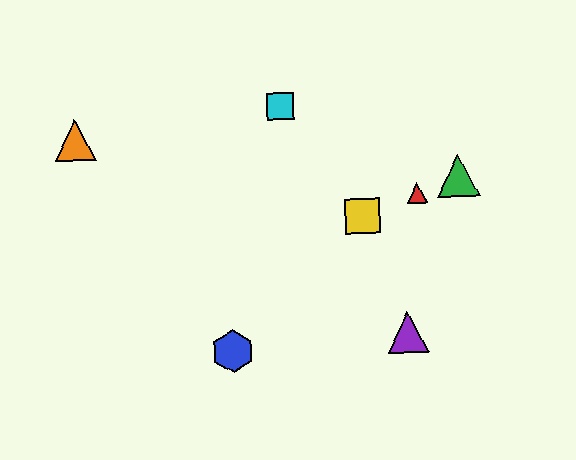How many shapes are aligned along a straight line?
3 shapes (the red triangle, the green triangle, the yellow square) are aligned along a straight line.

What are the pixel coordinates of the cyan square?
The cyan square is at (280, 106).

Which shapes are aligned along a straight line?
The red triangle, the green triangle, the yellow square are aligned along a straight line.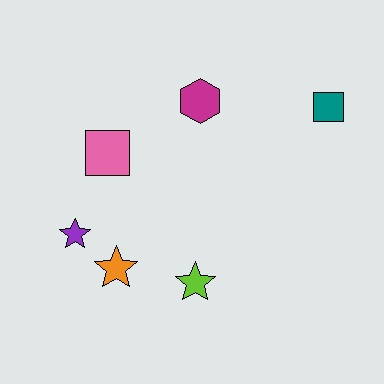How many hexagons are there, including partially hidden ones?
There is 1 hexagon.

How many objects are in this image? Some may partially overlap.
There are 6 objects.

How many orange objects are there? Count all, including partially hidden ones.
There is 1 orange object.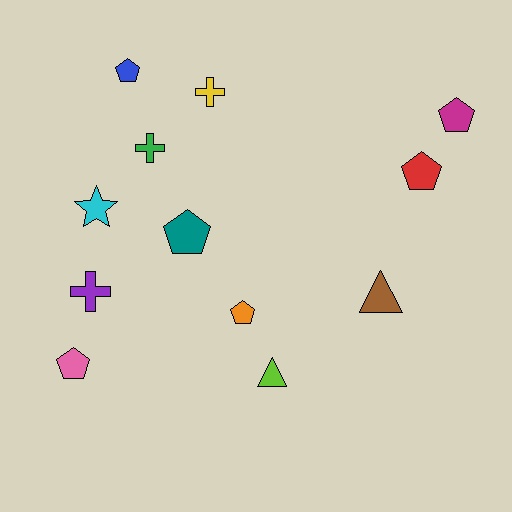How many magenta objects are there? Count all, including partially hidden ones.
There is 1 magenta object.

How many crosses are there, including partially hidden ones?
There are 3 crosses.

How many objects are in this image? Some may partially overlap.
There are 12 objects.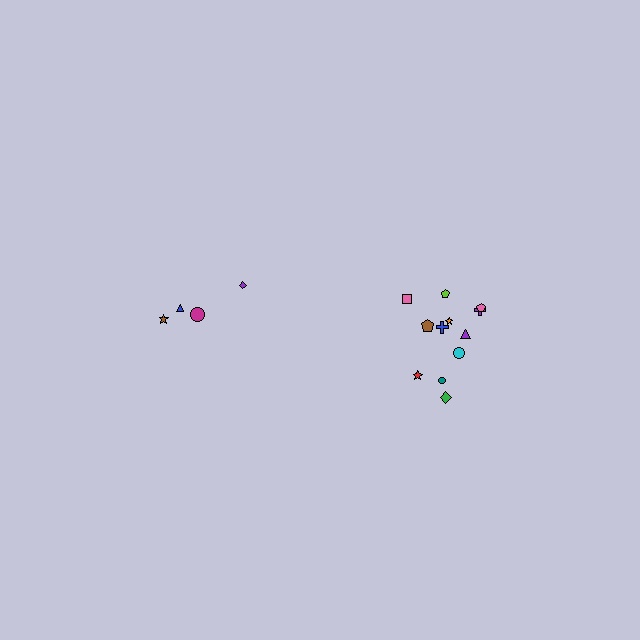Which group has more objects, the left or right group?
The right group.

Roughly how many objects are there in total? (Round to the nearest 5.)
Roughly 15 objects in total.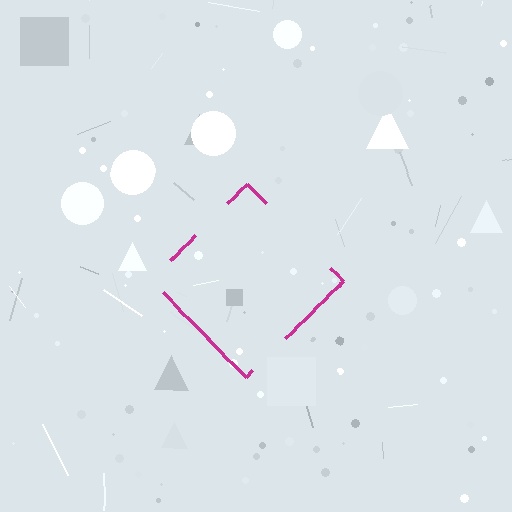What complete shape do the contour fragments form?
The contour fragments form a diamond.